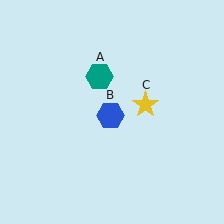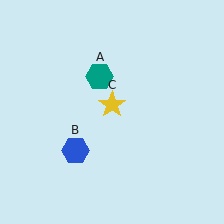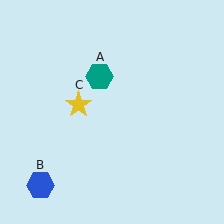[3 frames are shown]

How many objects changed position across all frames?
2 objects changed position: blue hexagon (object B), yellow star (object C).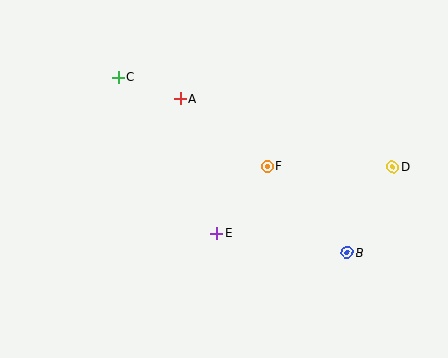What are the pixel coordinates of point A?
Point A is at (180, 99).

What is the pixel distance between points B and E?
The distance between B and E is 132 pixels.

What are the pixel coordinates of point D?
Point D is at (393, 167).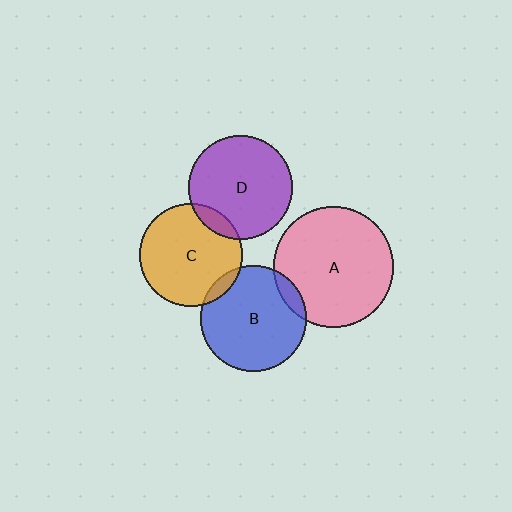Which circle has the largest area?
Circle A (pink).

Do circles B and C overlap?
Yes.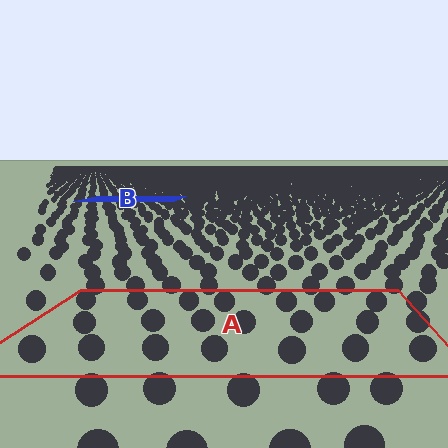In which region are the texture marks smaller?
The texture marks are smaller in region B, because it is farther away.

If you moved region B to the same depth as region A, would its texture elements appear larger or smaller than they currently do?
They would appear larger. At a closer depth, the same texture elements are projected at a bigger on-screen size.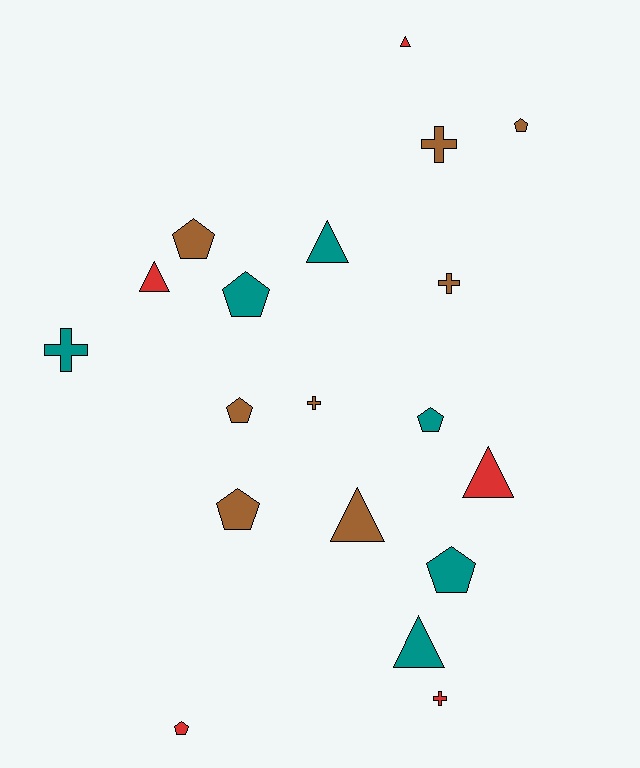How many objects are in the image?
There are 19 objects.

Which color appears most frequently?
Brown, with 8 objects.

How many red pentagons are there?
There is 1 red pentagon.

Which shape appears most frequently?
Pentagon, with 8 objects.